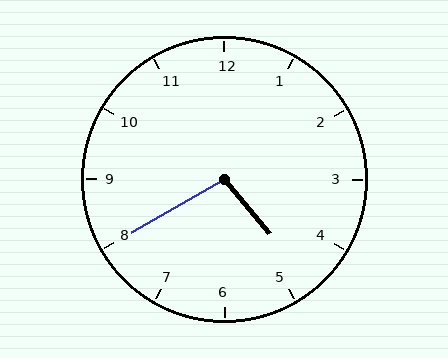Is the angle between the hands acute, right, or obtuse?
It is obtuse.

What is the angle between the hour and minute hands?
Approximately 100 degrees.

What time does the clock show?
4:40.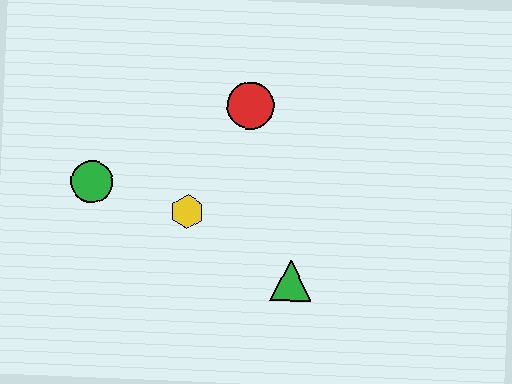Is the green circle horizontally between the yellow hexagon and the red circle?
No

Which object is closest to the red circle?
The yellow hexagon is closest to the red circle.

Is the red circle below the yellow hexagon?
No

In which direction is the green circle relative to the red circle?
The green circle is to the left of the red circle.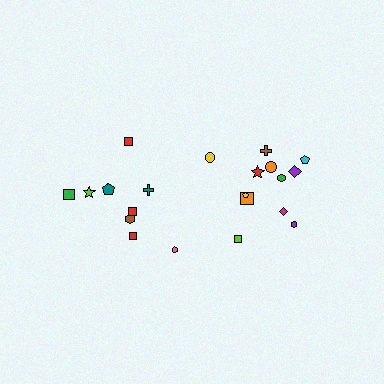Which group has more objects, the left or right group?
The right group.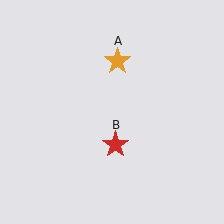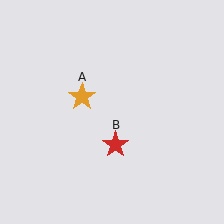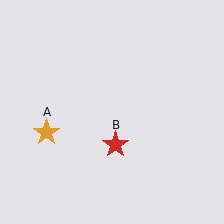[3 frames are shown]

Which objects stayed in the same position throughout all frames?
Red star (object B) remained stationary.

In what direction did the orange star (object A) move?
The orange star (object A) moved down and to the left.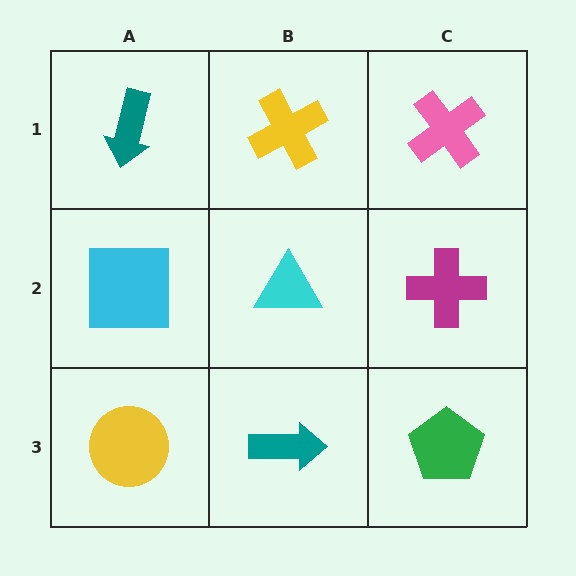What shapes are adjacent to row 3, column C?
A magenta cross (row 2, column C), a teal arrow (row 3, column B).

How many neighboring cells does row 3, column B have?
3.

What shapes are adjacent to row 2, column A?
A teal arrow (row 1, column A), a yellow circle (row 3, column A), a cyan triangle (row 2, column B).